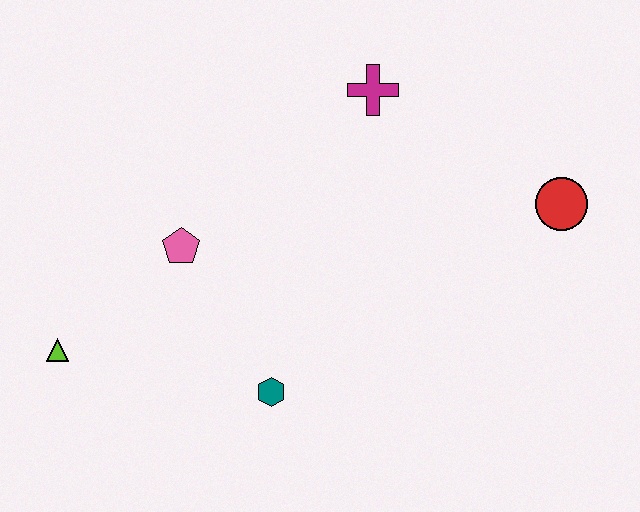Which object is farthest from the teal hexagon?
The red circle is farthest from the teal hexagon.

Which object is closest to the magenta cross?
The red circle is closest to the magenta cross.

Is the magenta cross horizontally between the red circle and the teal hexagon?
Yes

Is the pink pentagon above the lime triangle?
Yes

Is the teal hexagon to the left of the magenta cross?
Yes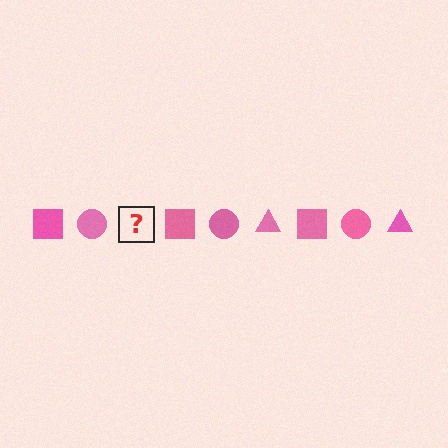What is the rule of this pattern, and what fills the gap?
The rule is that the pattern cycles through square, circle, triangle shapes in pink. The gap should be filled with a pink triangle.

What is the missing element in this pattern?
The missing element is a pink triangle.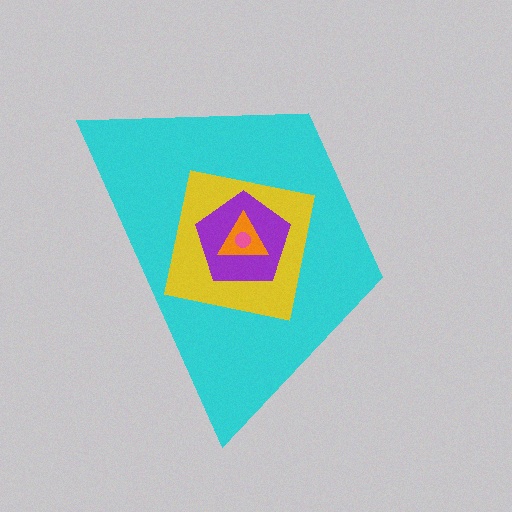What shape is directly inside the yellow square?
The purple pentagon.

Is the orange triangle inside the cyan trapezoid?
Yes.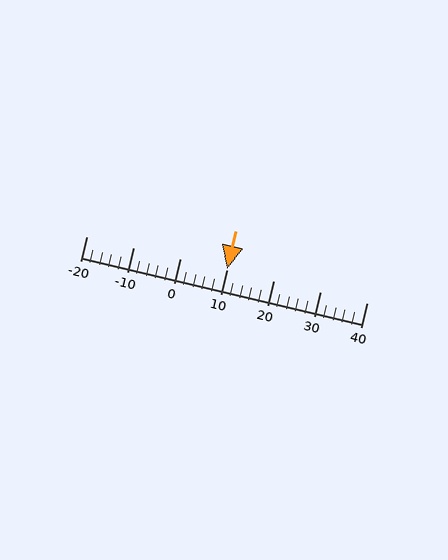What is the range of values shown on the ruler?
The ruler shows values from -20 to 40.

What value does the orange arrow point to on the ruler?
The orange arrow points to approximately 10.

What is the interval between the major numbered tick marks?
The major tick marks are spaced 10 units apart.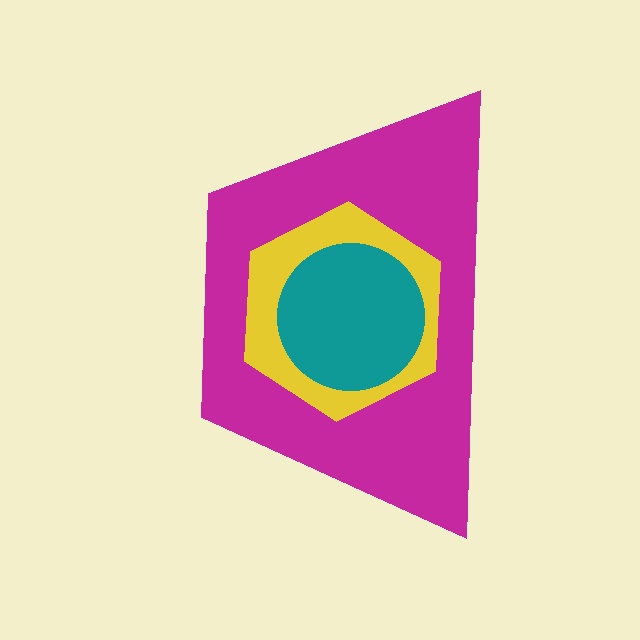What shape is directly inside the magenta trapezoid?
The yellow hexagon.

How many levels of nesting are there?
3.